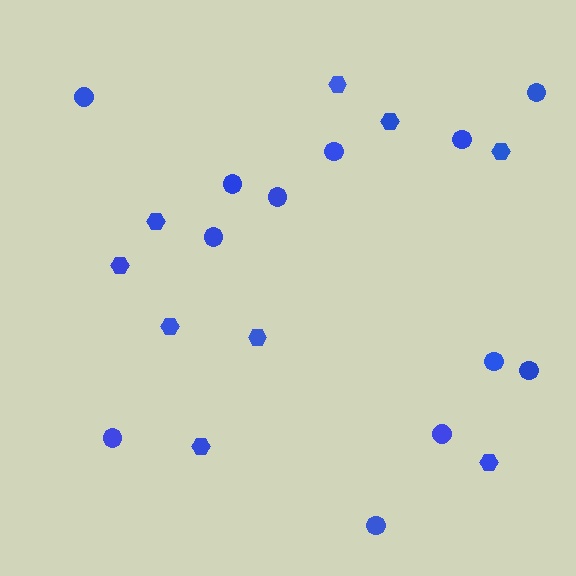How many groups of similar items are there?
There are 2 groups: one group of circles (12) and one group of hexagons (9).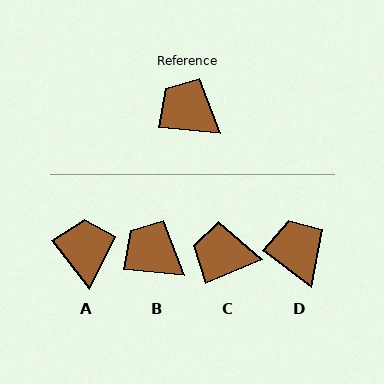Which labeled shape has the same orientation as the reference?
B.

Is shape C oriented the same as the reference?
No, it is off by about 28 degrees.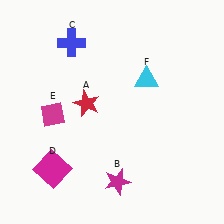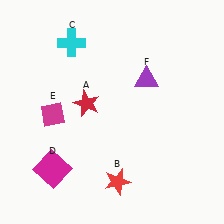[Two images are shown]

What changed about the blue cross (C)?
In Image 1, C is blue. In Image 2, it changed to cyan.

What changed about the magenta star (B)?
In Image 1, B is magenta. In Image 2, it changed to red.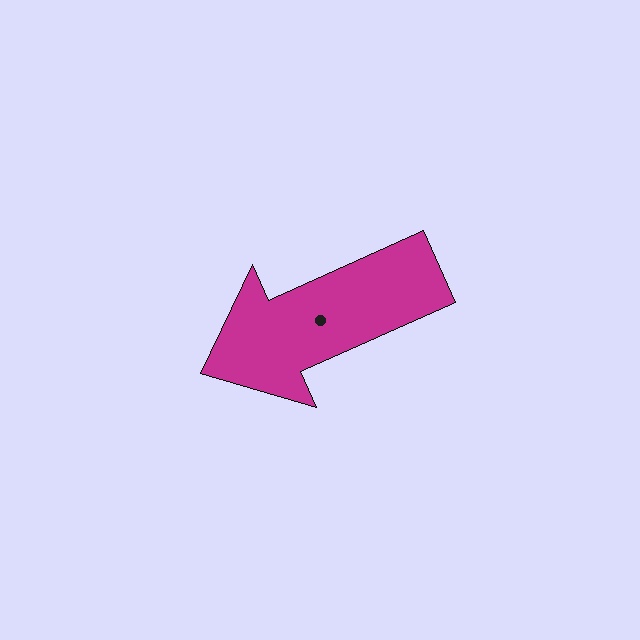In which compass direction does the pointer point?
Southwest.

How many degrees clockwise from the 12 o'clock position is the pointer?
Approximately 246 degrees.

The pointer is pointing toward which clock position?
Roughly 8 o'clock.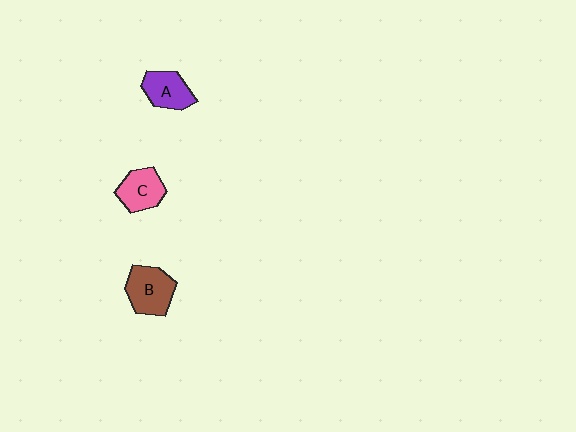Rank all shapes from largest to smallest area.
From largest to smallest: B (brown), C (pink), A (purple).